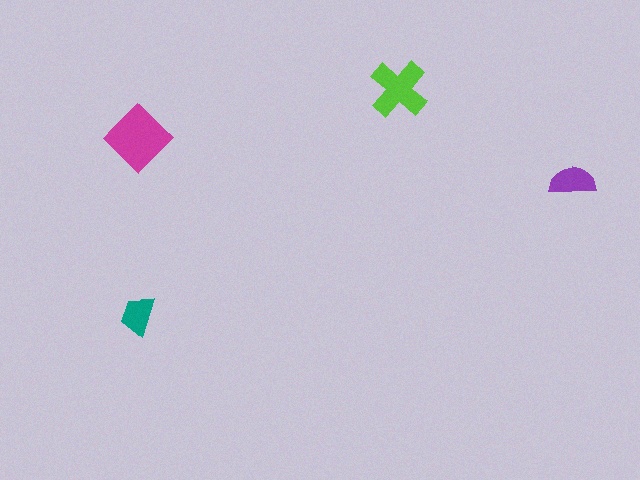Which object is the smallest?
The teal trapezoid.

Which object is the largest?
The magenta diamond.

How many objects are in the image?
There are 4 objects in the image.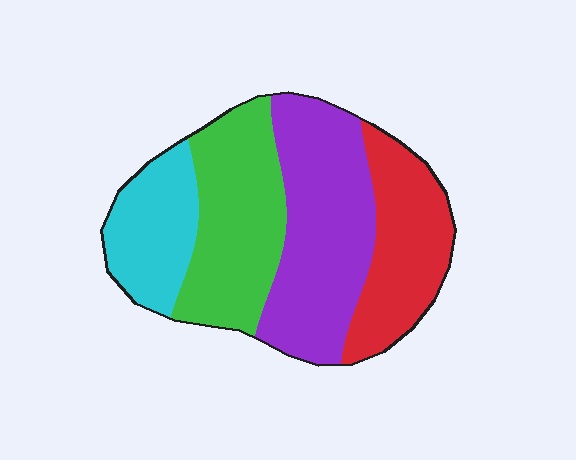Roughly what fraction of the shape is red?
Red covers roughly 20% of the shape.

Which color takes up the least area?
Cyan, at roughly 15%.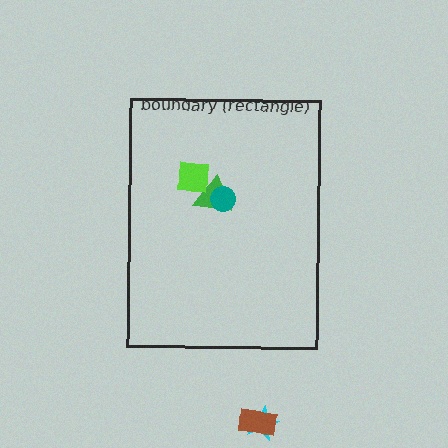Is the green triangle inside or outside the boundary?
Inside.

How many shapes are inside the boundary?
3 inside, 2 outside.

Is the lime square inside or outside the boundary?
Inside.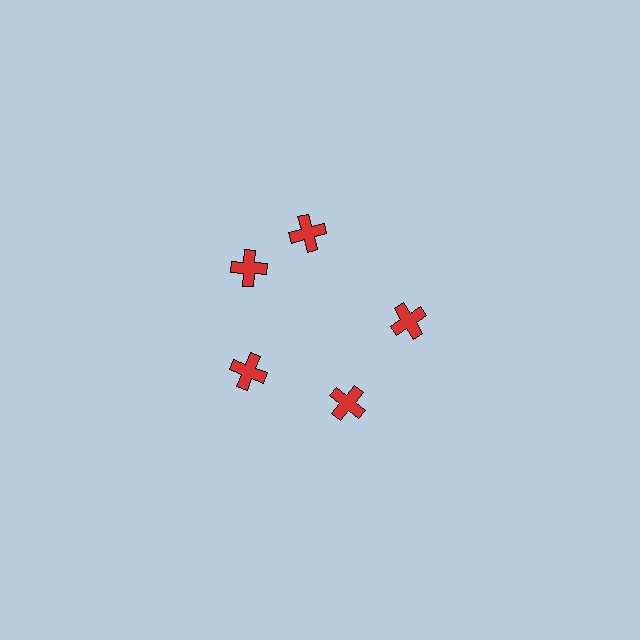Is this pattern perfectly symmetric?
No. The 5 red crosses are arranged in a ring, but one element near the 1 o'clock position is rotated out of alignment along the ring, breaking the 5-fold rotational symmetry.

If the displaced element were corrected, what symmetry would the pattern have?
It would have 5-fold rotational symmetry — the pattern would map onto itself every 72 degrees.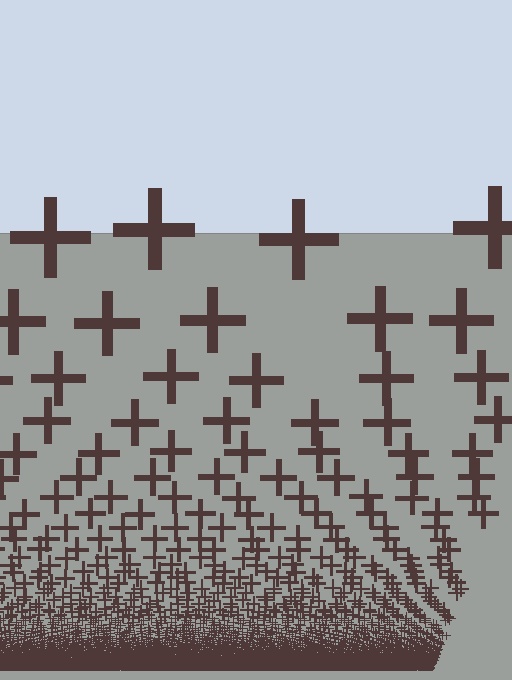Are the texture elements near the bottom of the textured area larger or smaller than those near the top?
Smaller. The gradient is inverted — elements near the bottom are smaller and denser.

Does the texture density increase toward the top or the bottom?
Density increases toward the bottom.